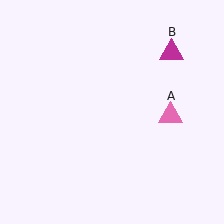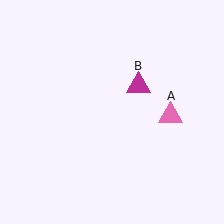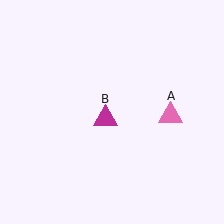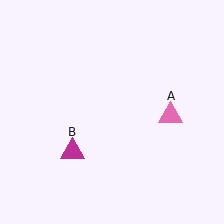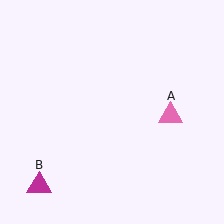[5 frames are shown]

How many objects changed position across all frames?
1 object changed position: magenta triangle (object B).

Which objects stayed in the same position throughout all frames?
Pink triangle (object A) remained stationary.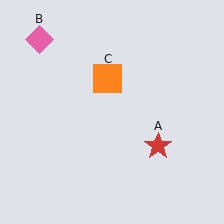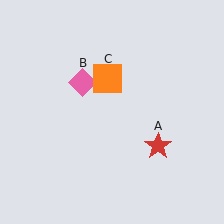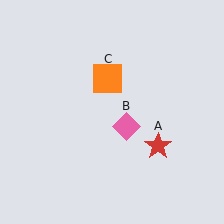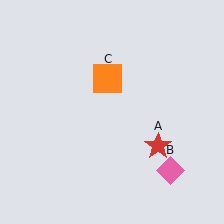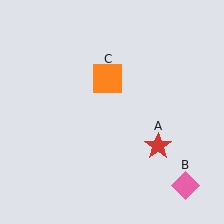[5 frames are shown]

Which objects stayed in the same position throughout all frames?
Red star (object A) and orange square (object C) remained stationary.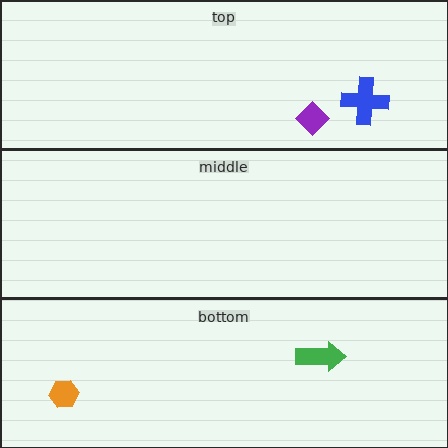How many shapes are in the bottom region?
2.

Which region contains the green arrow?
The bottom region.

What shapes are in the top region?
The purple diamond, the blue cross.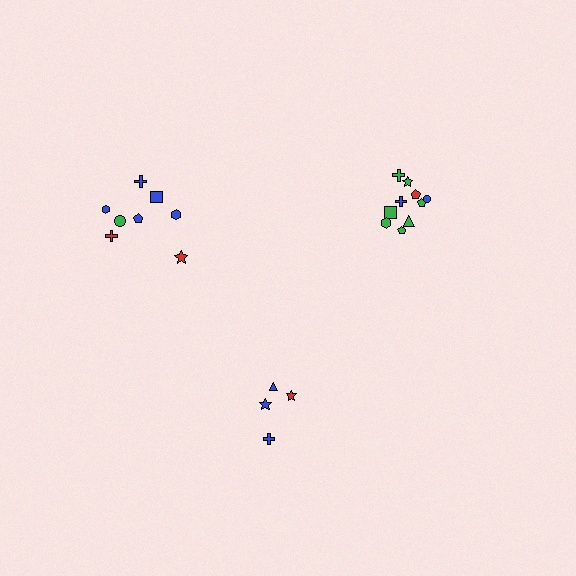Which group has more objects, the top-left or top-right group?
The top-right group.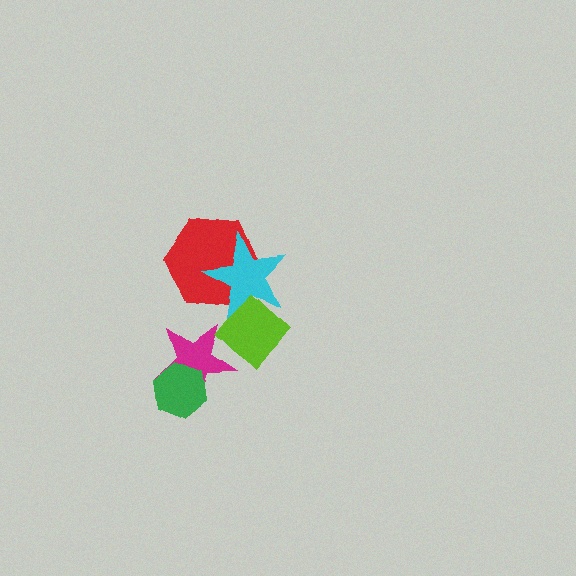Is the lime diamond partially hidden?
Yes, it is partially covered by another shape.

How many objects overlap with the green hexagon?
1 object overlaps with the green hexagon.